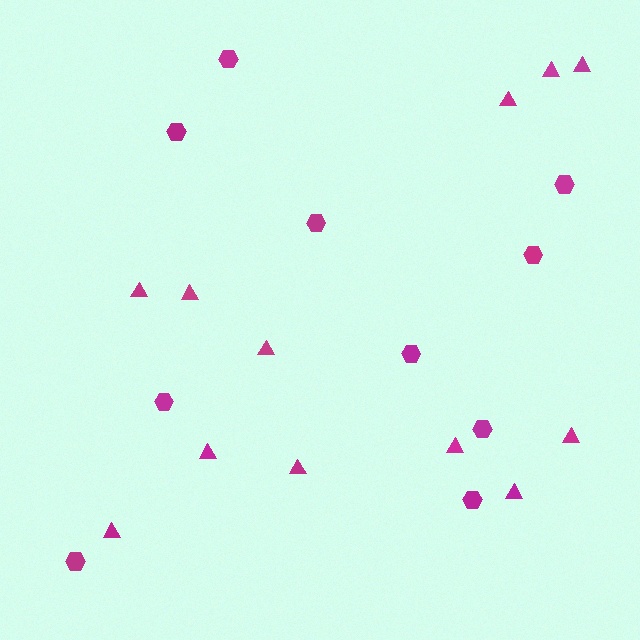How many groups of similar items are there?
There are 2 groups: one group of triangles (12) and one group of hexagons (10).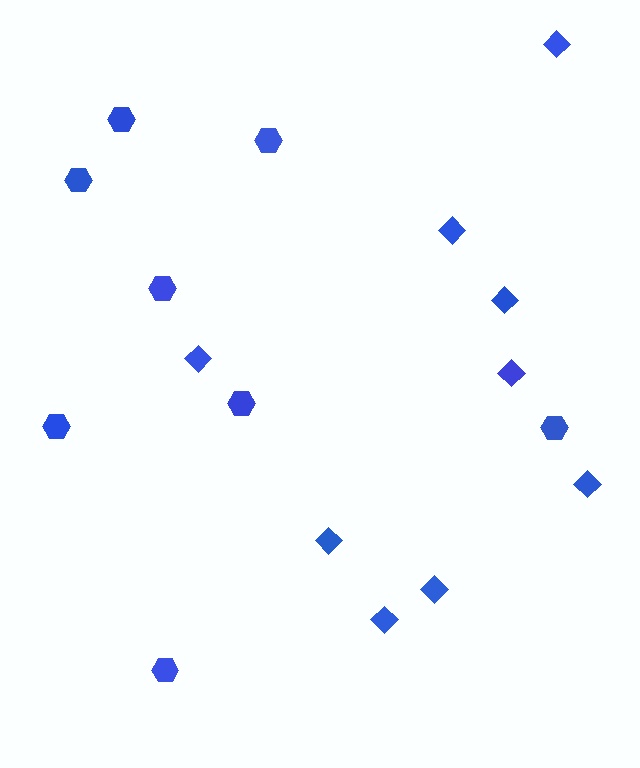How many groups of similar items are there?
There are 2 groups: one group of hexagons (8) and one group of diamonds (9).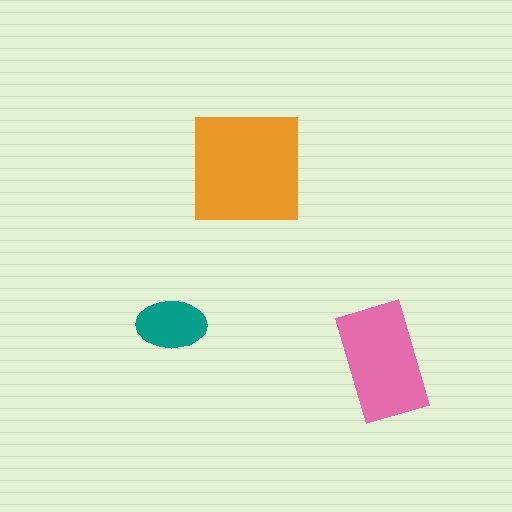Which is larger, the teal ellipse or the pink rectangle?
The pink rectangle.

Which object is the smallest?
The teal ellipse.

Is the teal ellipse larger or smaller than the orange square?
Smaller.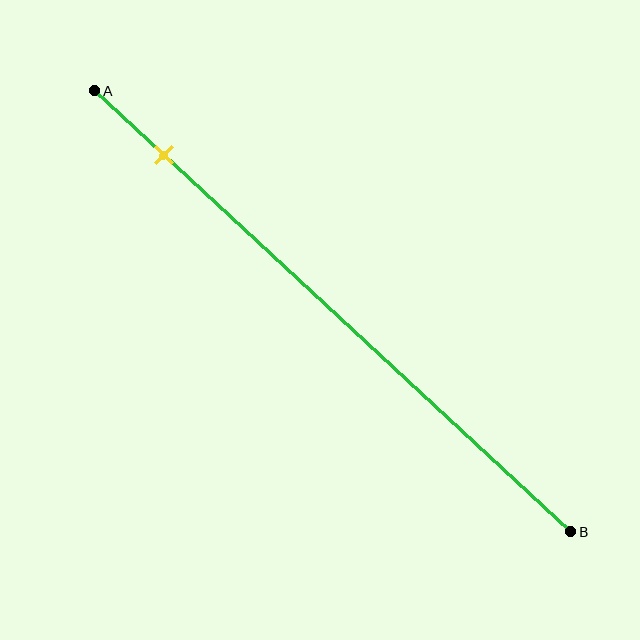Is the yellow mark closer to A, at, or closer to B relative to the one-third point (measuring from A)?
The yellow mark is closer to point A than the one-third point of segment AB.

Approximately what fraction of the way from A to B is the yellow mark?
The yellow mark is approximately 15% of the way from A to B.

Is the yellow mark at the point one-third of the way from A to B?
No, the mark is at about 15% from A, not at the 33% one-third point.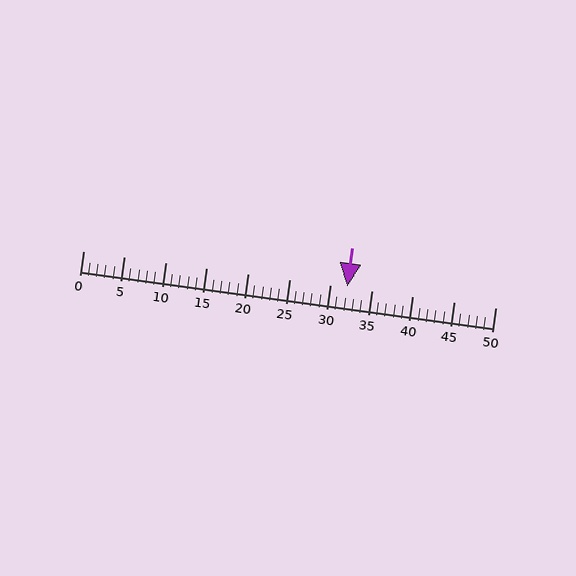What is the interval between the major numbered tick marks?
The major tick marks are spaced 5 units apart.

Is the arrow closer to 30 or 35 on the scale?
The arrow is closer to 30.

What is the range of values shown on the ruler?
The ruler shows values from 0 to 50.